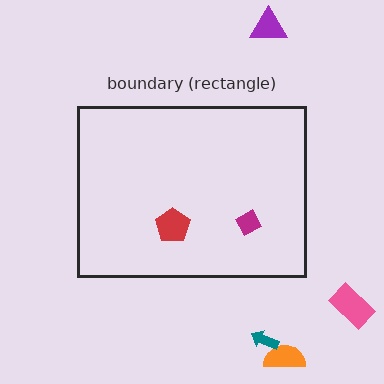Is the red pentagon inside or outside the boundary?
Inside.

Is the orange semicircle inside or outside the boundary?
Outside.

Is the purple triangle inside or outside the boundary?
Outside.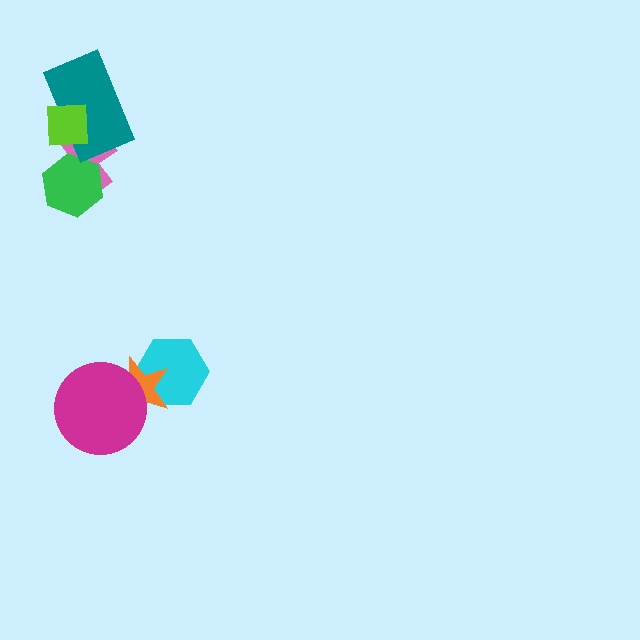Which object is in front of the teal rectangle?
The lime square is in front of the teal rectangle.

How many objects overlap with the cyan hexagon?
1 object overlaps with the cyan hexagon.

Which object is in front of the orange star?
The magenta circle is in front of the orange star.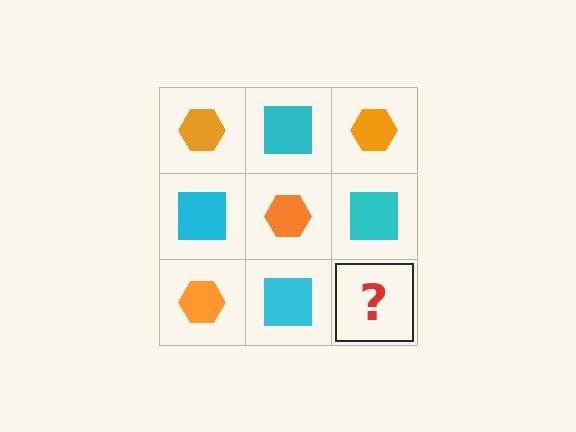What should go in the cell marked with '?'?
The missing cell should contain an orange hexagon.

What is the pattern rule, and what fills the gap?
The rule is that it alternates orange hexagon and cyan square in a checkerboard pattern. The gap should be filled with an orange hexagon.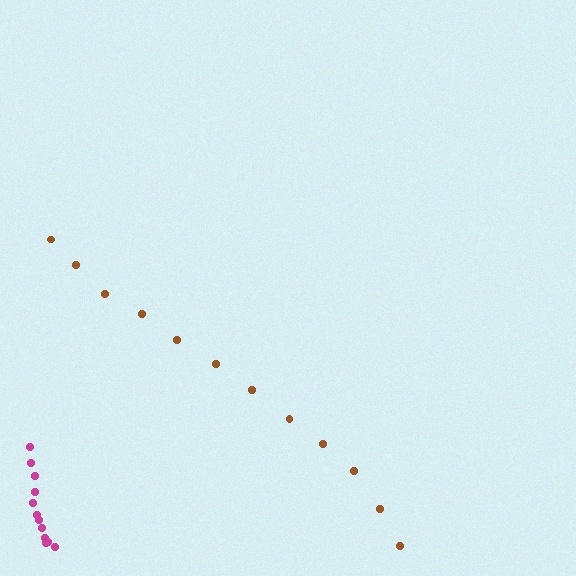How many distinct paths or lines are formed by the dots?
There are 2 distinct paths.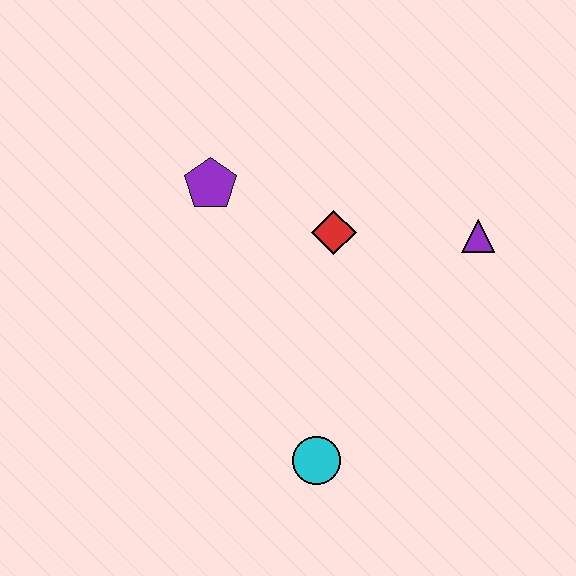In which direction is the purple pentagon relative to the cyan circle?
The purple pentagon is above the cyan circle.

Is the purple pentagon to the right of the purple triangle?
No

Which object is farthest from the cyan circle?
The purple pentagon is farthest from the cyan circle.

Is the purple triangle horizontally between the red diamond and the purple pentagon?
No